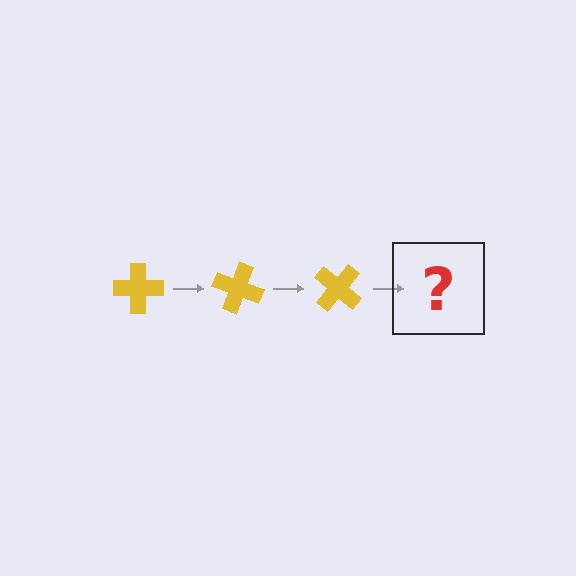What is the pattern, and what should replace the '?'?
The pattern is that the cross rotates 20 degrees each step. The '?' should be a yellow cross rotated 60 degrees.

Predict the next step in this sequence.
The next step is a yellow cross rotated 60 degrees.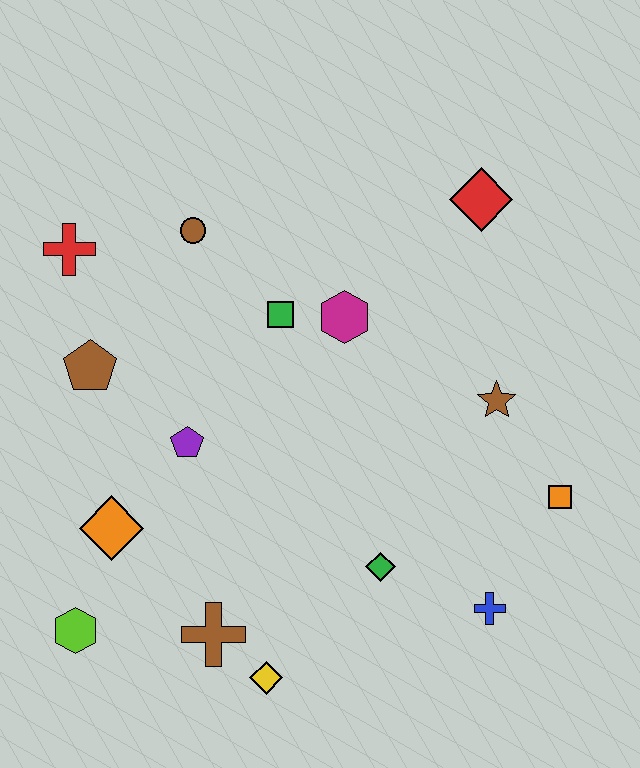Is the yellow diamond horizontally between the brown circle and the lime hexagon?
No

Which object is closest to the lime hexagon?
The orange diamond is closest to the lime hexagon.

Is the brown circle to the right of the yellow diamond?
No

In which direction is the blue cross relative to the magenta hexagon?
The blue cross is below the magenta hexagon.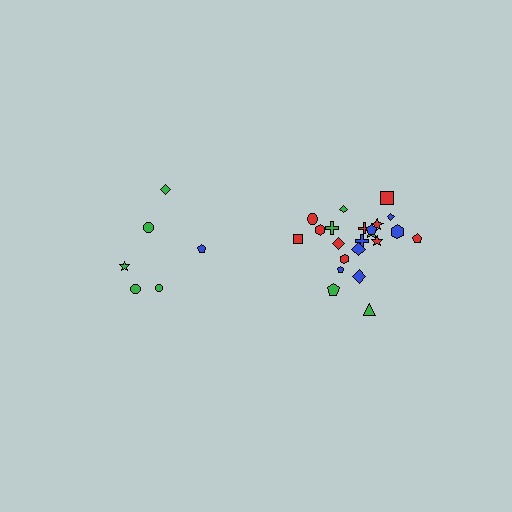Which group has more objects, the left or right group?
The right group.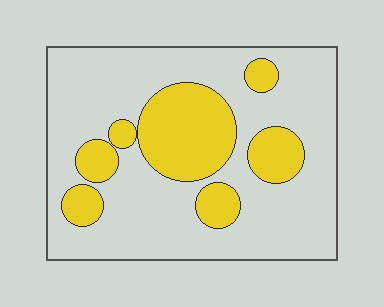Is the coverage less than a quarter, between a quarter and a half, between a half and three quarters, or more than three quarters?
Between a quarter and a half.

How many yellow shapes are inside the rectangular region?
7.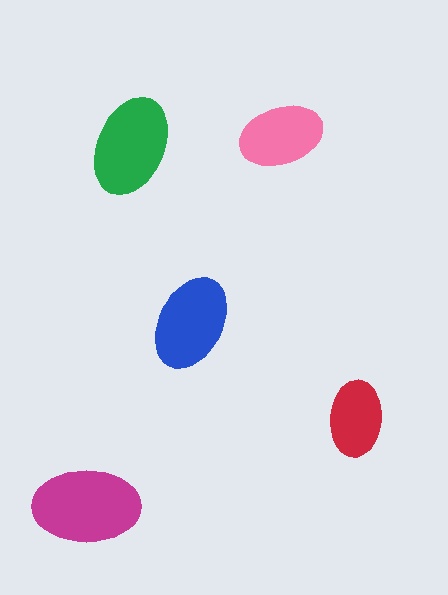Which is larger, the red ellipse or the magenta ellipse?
The magenta one.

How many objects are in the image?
There are 5 objects in the image.